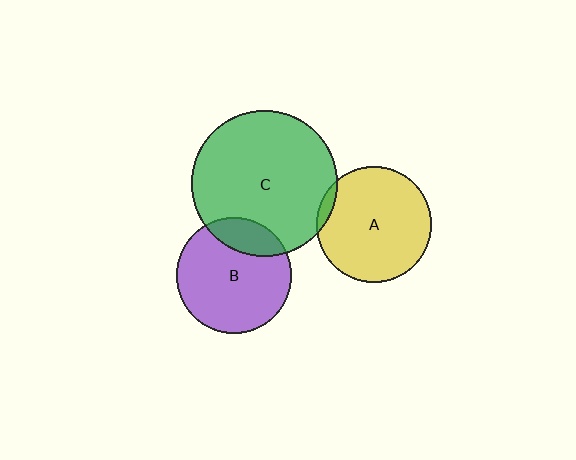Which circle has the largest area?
Circle C (green).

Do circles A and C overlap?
Yes.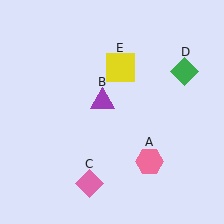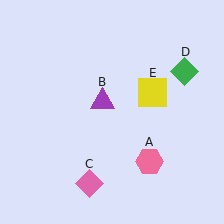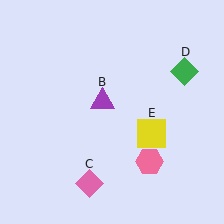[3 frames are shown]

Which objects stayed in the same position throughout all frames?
Pink hexagon (object A) and purple triangle (object B) and pink diamond (object C) and green diamond (object D) remained stationary.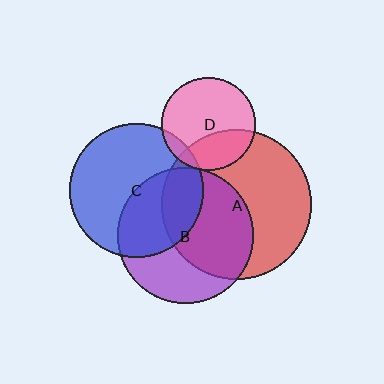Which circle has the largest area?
Circle A (red).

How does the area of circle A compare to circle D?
Approximately 2.6 times.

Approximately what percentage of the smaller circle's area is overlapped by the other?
Approximately 20%.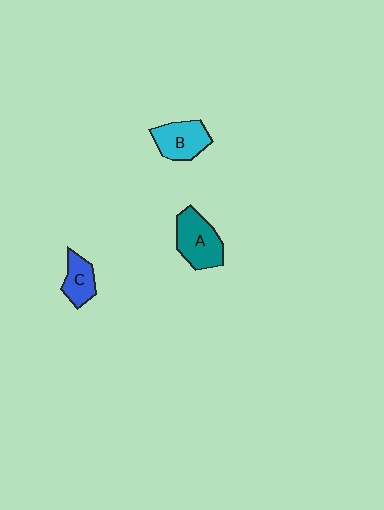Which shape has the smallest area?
Shape C (blue).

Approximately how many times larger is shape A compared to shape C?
Approximately 1.6 times.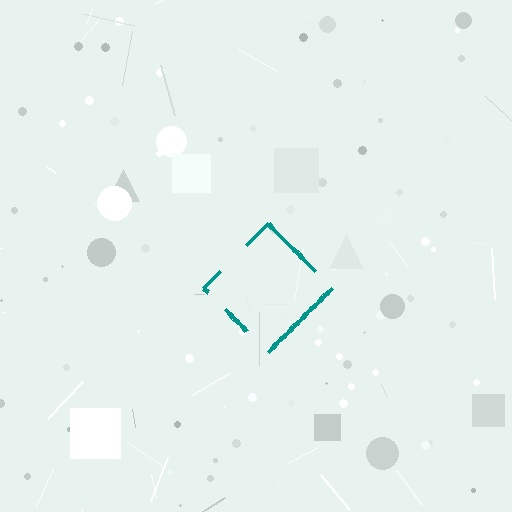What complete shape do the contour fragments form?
The contour fragments form a diamond.